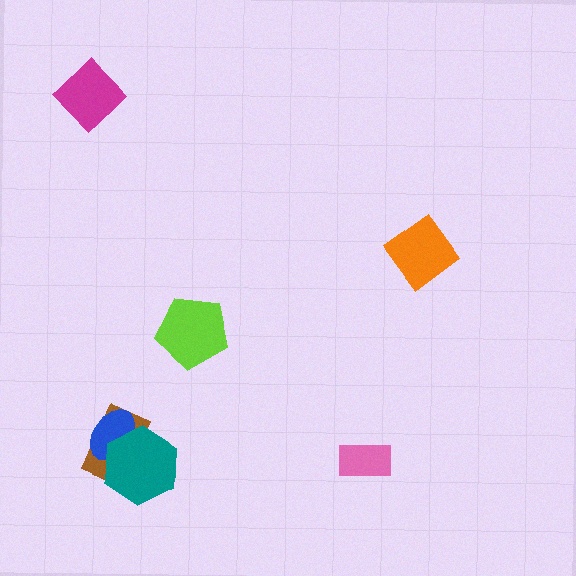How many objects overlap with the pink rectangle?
0 objects overlap with the pink rectangle.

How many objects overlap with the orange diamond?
0 objects overlap with the orange diamond.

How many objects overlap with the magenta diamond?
0 objects overlap with the magenta diamond.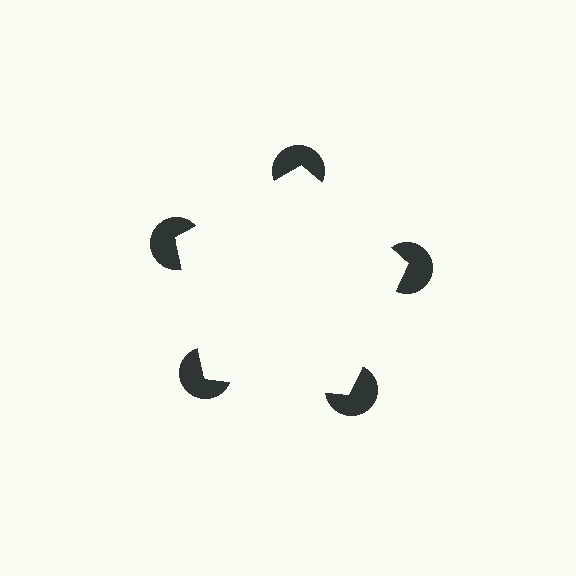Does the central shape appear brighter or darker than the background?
It typically appears slightly brighter than the background, even though no actual brightness change is drawn.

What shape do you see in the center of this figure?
An illusory pentagon — its edges are inferred from the aligned wedge cuts in the pac-man discs, not physically drawn.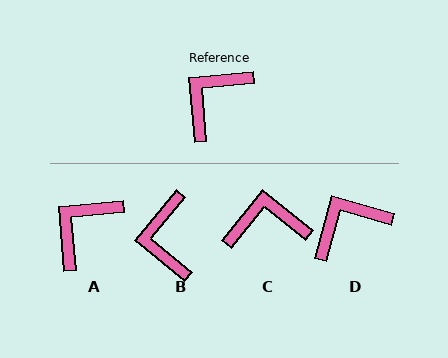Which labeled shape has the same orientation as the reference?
A.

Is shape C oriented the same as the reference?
No, it is off by about 44 degrees.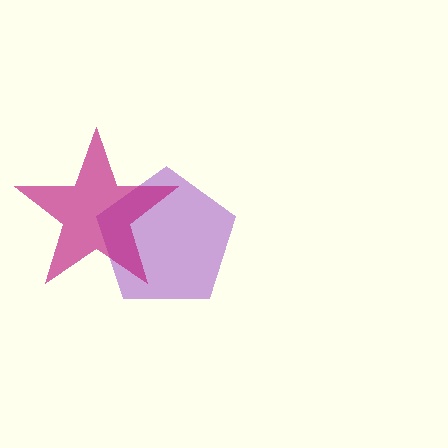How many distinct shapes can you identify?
There are 2 distinct shapes: a purple pentagon, a magenta star.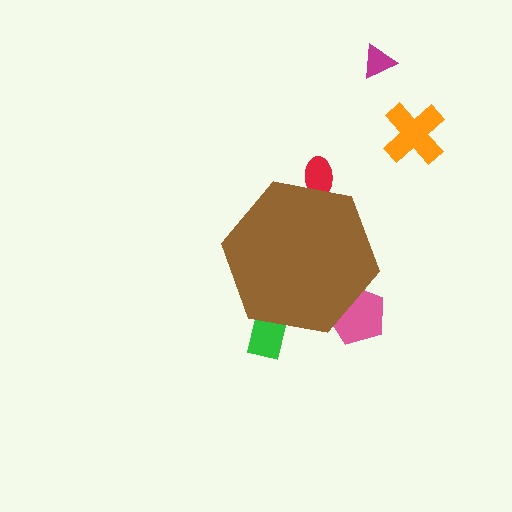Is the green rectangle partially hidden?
Yes, the green rectangle is partially hidden behind the brown hexagon.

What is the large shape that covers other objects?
A brown hexagon.